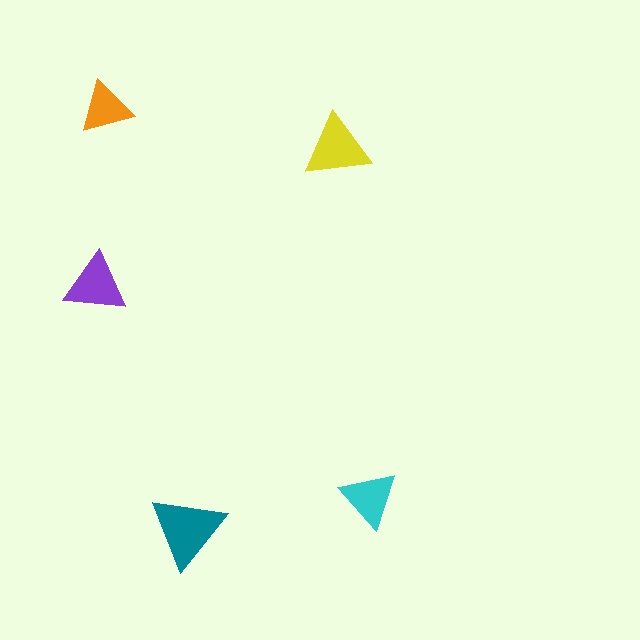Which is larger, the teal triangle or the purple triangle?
The teal one.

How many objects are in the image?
There are 5 objects in the image.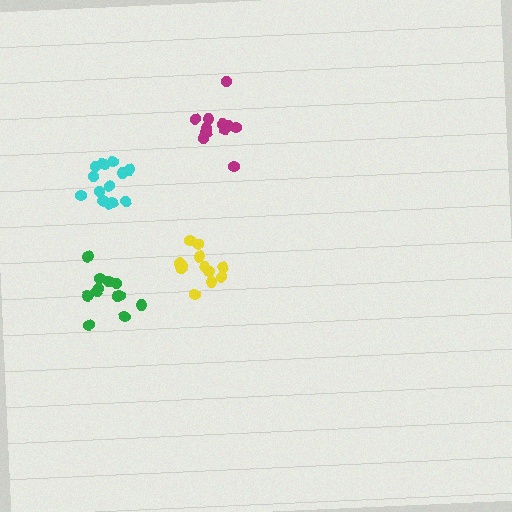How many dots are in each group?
Group 1: 12 dots, Group 2: 12 dots, Group 3: 11 dots, Group 4: 14 dots (49 total).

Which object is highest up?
The magenta cluster is topmost.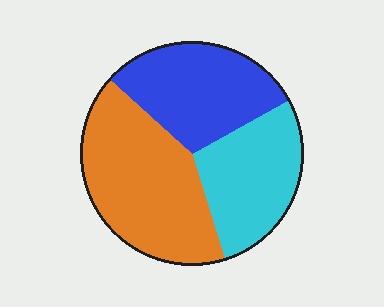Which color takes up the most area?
Orange, at roughly 40%.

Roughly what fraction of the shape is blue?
Blue takes up about one third (1/3) of the shape.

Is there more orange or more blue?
Orange.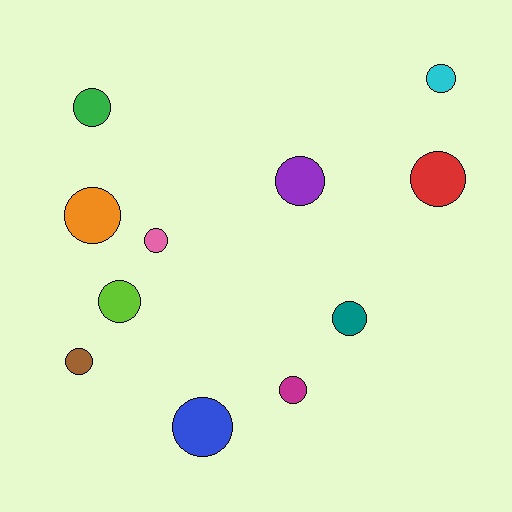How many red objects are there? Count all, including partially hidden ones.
There is 1 red object.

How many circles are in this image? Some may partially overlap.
There are 11 circles.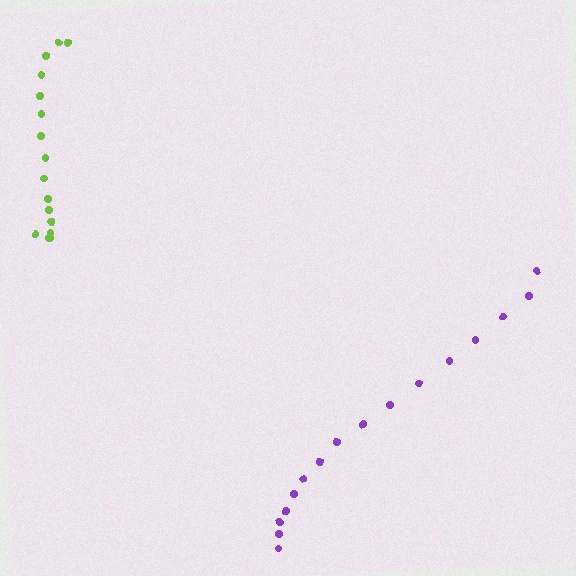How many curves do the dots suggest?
There are 2 distinct paths.